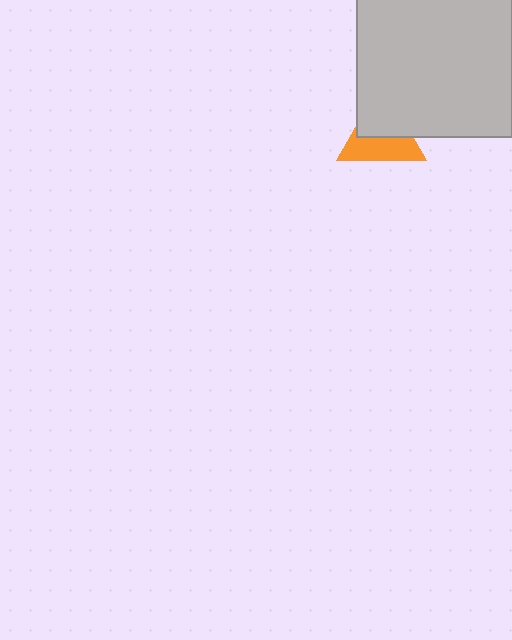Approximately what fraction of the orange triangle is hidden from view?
Roughly 48% of the orange triangle is hidden behind the light gray square.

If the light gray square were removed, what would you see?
You would see the complete orange triangle.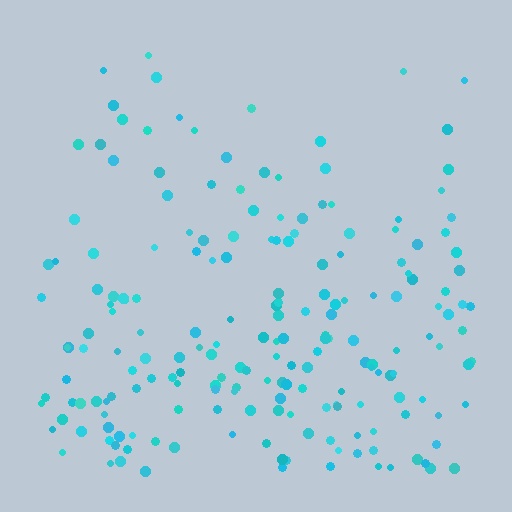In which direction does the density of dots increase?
From top to bottom, with the bottom side densest.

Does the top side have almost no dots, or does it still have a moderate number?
Still a moderate number, just noticeably fewer than the bottom.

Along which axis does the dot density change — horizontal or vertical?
Vertical.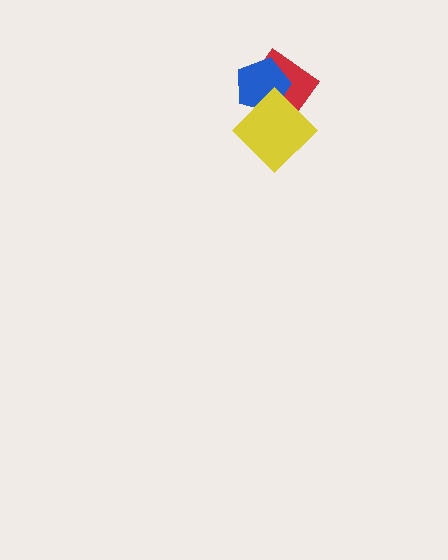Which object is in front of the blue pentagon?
The yellow diamond is in front of the blue pentagon.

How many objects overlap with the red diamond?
2 objects overlap with the red diamond.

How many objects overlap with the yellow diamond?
2 objects overlap with the yellow diamond.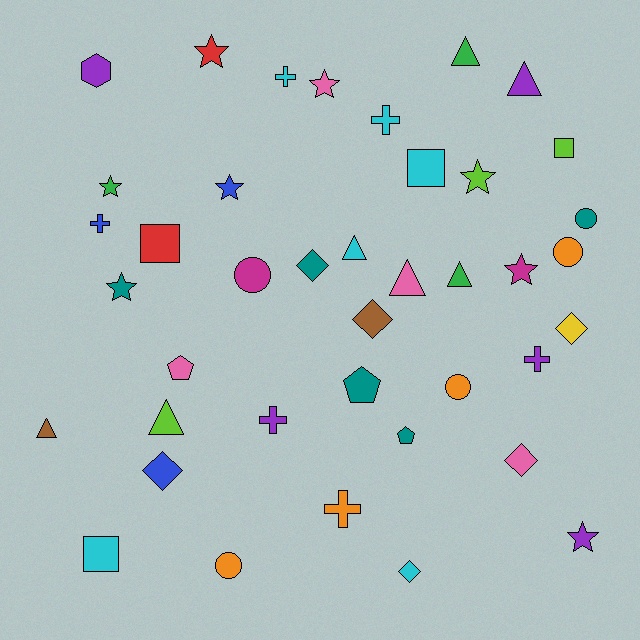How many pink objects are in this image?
There are 4 pink objects.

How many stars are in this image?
There are 8 stars.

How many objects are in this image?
There are 40 objects.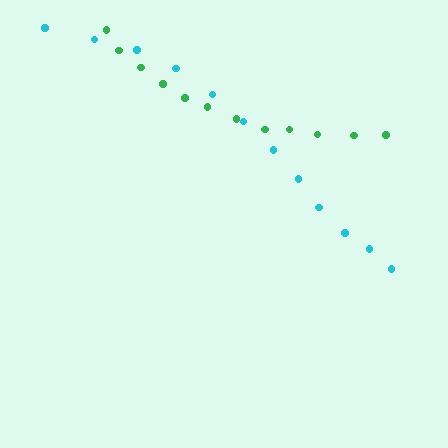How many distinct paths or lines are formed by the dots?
There are 2 distinct paths.